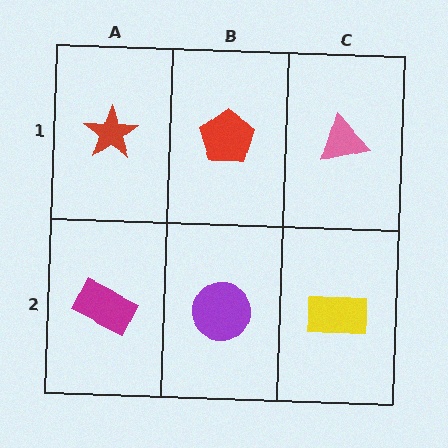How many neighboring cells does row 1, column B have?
3.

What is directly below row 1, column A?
A magenta rectangle.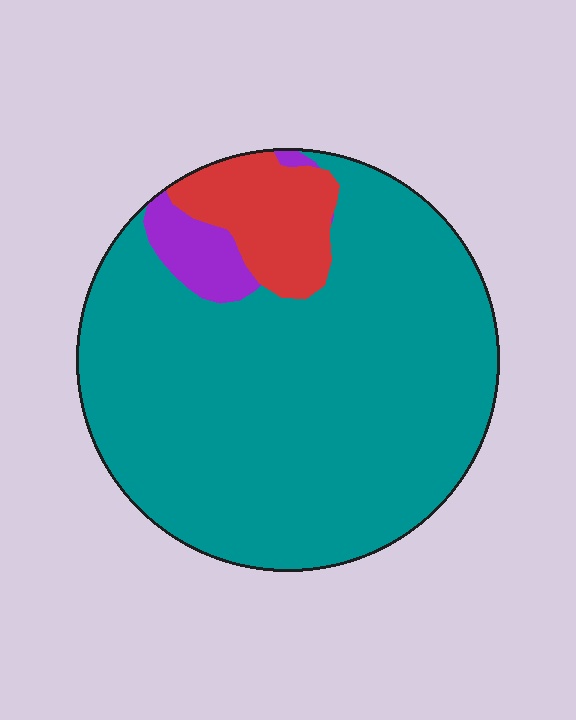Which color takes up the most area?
Teal, at roughly 85%.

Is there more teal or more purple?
Teal.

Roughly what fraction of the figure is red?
Red takes up less than a sixth of the figure.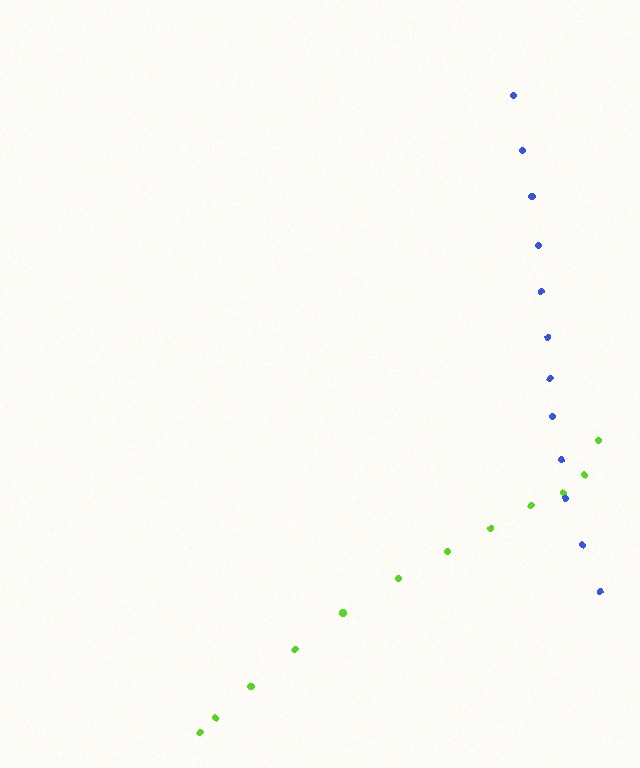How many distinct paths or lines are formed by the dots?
There are 2 distinct paths.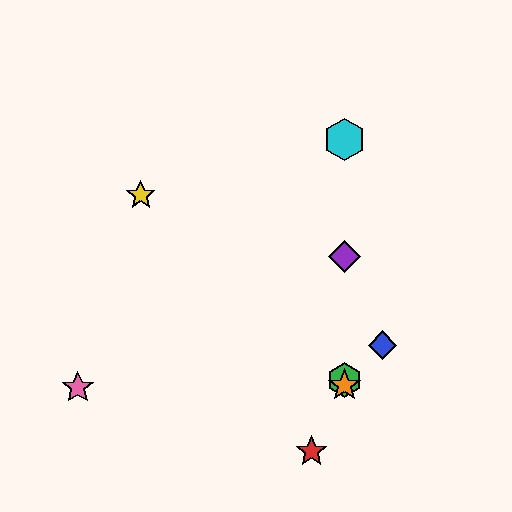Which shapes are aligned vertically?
The green hexagon, the purple diamond, the orange star, the cyan hexagon are aligned vertically.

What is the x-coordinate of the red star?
The red star is at x≈311.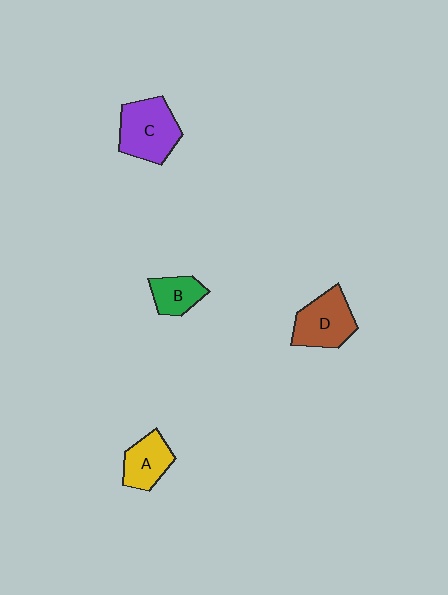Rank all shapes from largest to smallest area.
From largest to smallest: C (purple), D (brown), A (yellow), B (green).